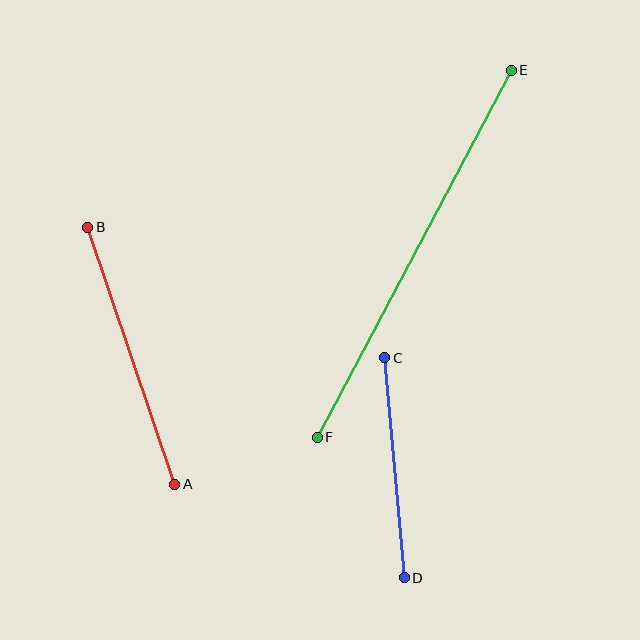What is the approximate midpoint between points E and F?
The midpoint is at approximately (414, 254) pixels.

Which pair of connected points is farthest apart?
Points E and F are farthest apart.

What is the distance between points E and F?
The distance is approximately 415 pixels.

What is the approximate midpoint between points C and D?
The midpoint is at approximately (394, 468) pixels.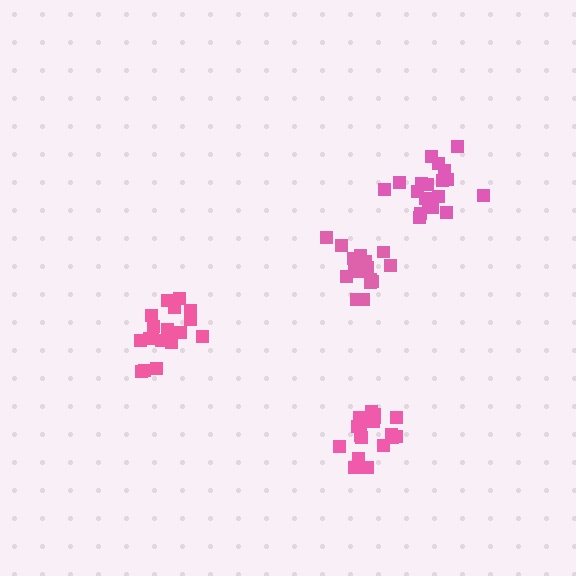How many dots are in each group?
Group 1: 19 dots, Group 2: 19 dots, Group 3: 16 dots, Group 4: 19 dots (73 total).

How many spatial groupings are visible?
There are 4 spatial groupings.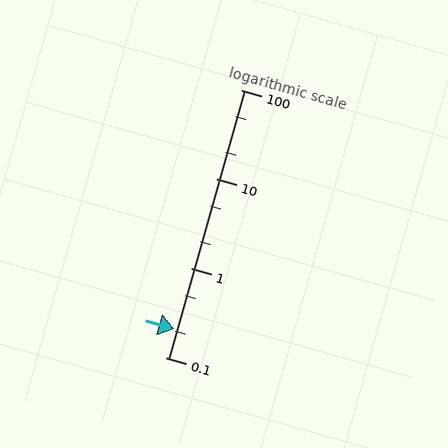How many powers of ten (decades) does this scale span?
The scale spans 3 decades, from 0.1 to 100.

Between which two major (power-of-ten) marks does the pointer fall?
The pointer is between 0.1 and 1.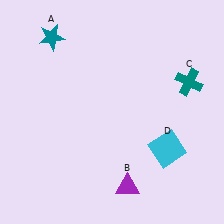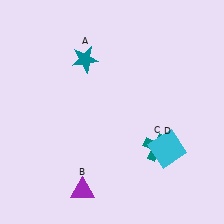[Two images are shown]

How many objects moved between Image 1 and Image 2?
3 objects moved between the two images.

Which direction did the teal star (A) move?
The teal star (A) moved right.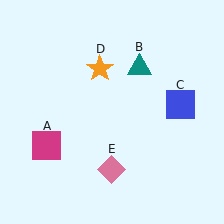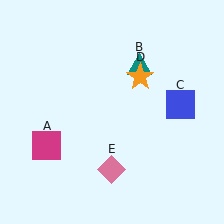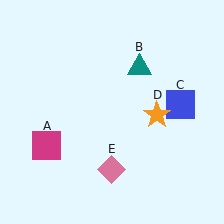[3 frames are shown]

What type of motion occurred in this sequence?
The orange star (object D) rotated clockwise around the center of the scene.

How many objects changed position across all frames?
1 object changed position: orange star (object D).